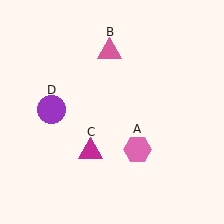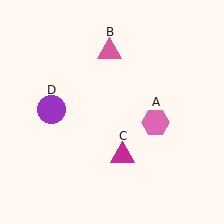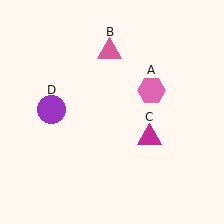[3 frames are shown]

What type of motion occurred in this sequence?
The pink hexagon (object A), magenta triangle (object C) rotated counterclockwise around the center of the scene.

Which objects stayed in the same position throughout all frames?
Pink triangle (object B) and purple circle (object D) remained stationary.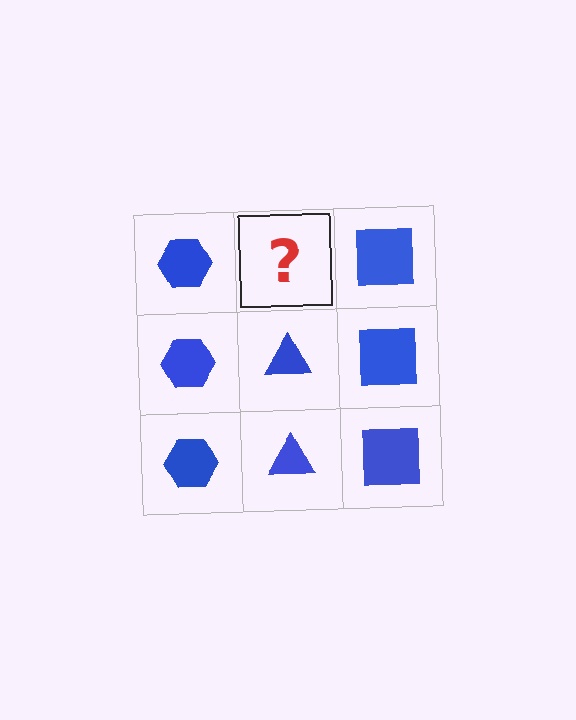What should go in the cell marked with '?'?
The missing cell should contain a blue triangle.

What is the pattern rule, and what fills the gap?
The rule is that each column has a consistent shape. The gap should be filled with a blue triangle.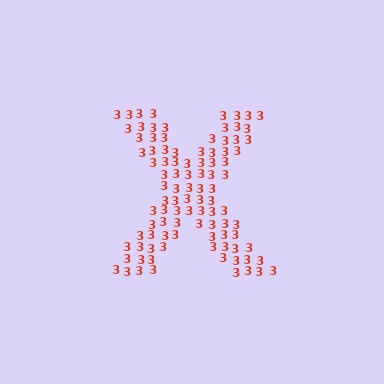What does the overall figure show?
The overall figure shows the letter X.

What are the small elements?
The small elements are digit 3's.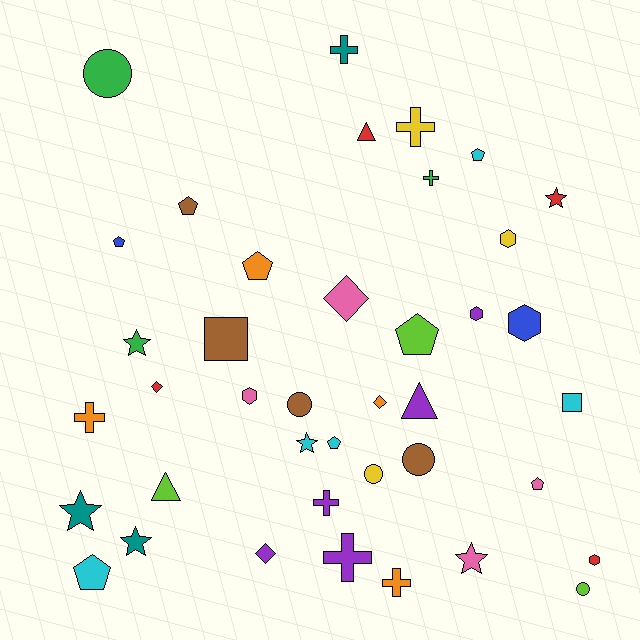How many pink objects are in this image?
There are 4 pink objects.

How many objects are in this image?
There are 40 objects.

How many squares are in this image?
There are 2 squares.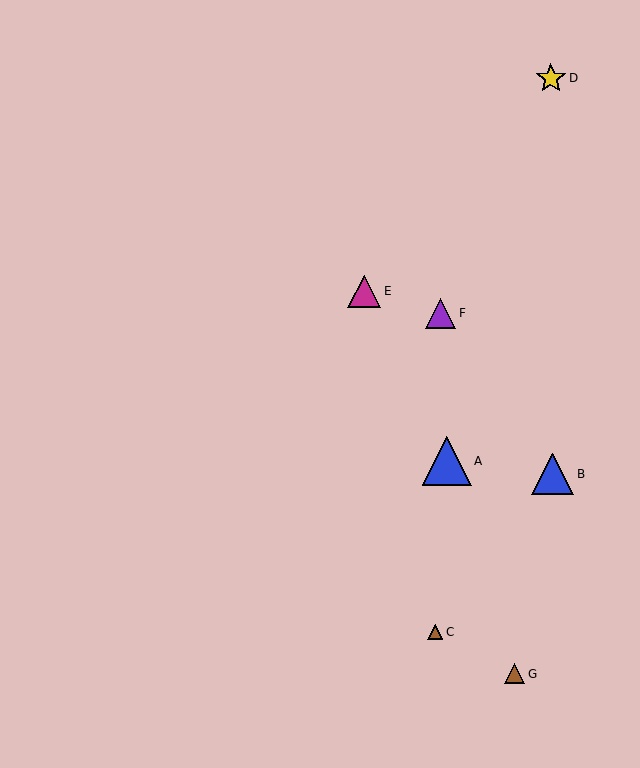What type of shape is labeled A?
Shape A is a blue triangle.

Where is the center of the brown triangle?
The center of the brown triangle is at (515, 674).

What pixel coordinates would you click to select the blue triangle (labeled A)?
Click at (447, 461) to select the blue triangle A.